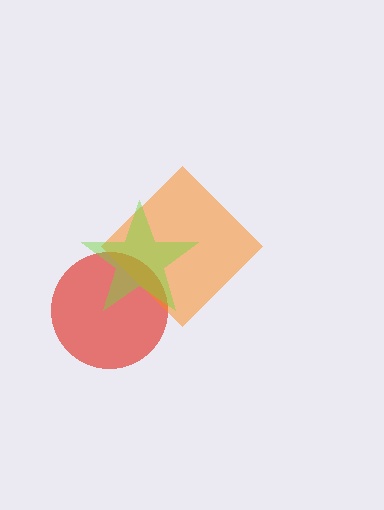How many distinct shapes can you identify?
There are 3 distinct shapes: a red circle, an orange diamond, a lime star.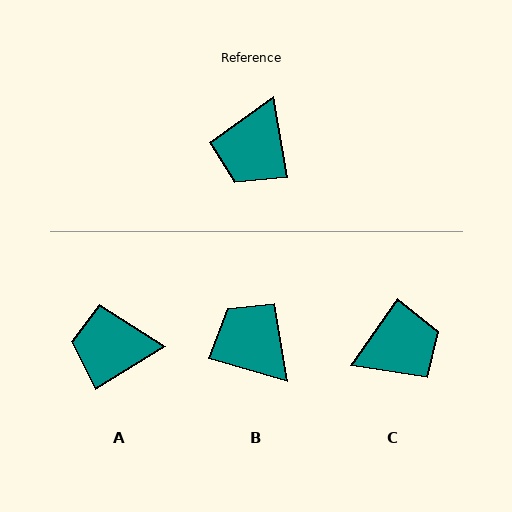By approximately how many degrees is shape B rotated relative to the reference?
Approximately 116 degrees clockwise.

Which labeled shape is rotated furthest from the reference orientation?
C, about 135 degrees away.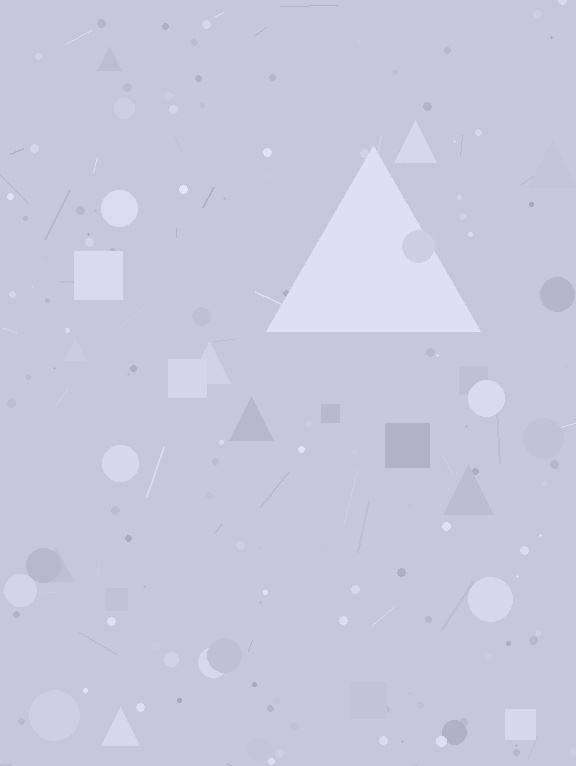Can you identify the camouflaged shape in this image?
The camouflaged shape is a triangle.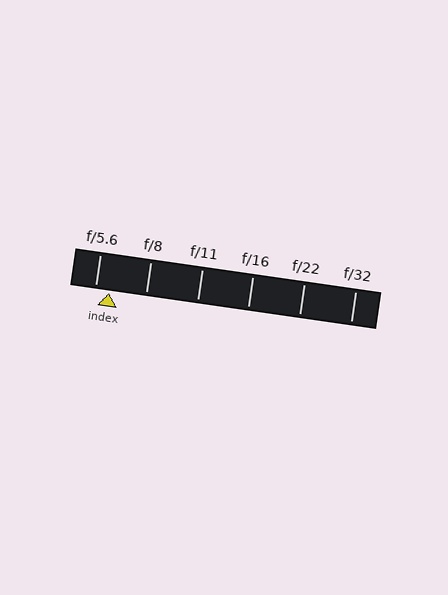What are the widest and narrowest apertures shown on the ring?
The widest aperture shown is f/5.6 and the narrowest is f/32.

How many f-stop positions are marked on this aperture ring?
There are 6 f-stop positions marked.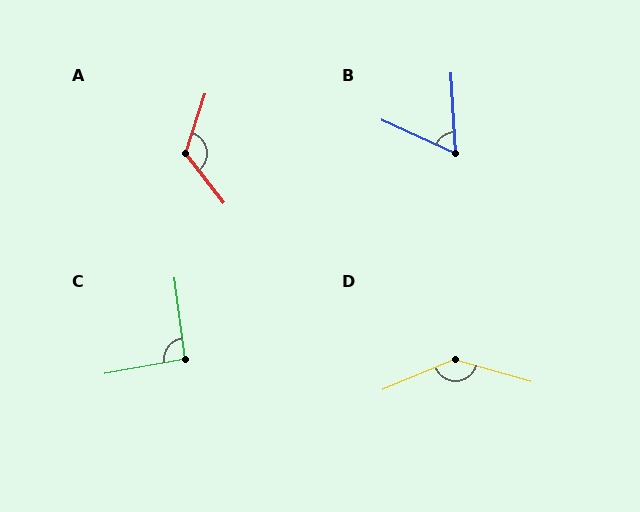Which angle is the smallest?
B, at approximately 62 degrees.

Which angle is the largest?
D, at approximately 141 degrees.